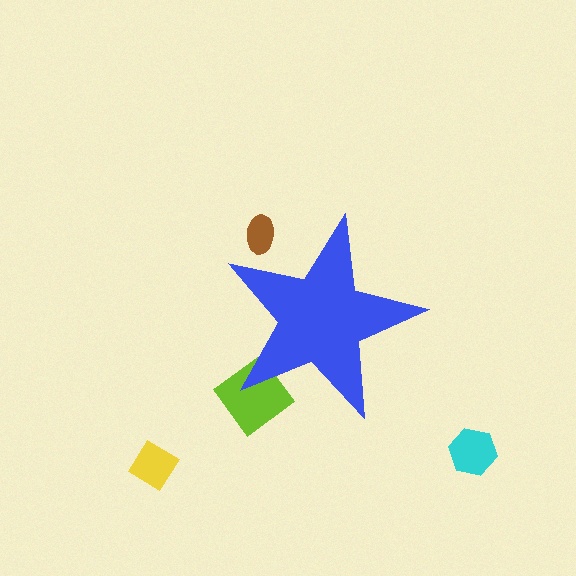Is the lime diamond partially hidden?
Yes, the lime diamond is partially hidden behind the blue star.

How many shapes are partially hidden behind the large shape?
2 shapes are partially hidden.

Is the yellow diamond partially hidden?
No, the yellow diamond is fully visible.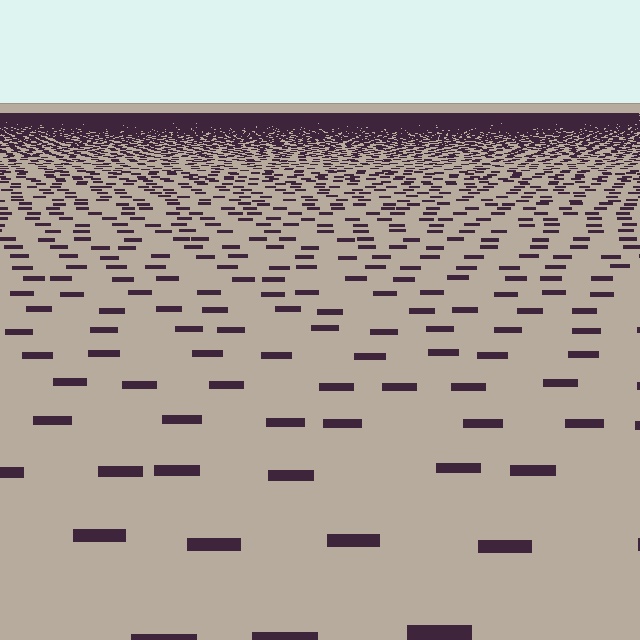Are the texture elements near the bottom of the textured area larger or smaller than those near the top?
Larger. Near the bottom, elements are closer to the viewer and appear at a bigger on-screen size.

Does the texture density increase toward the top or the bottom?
Density increases toward the top.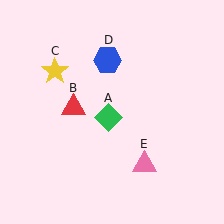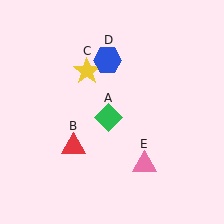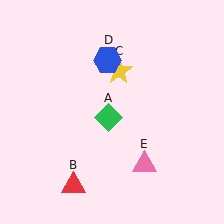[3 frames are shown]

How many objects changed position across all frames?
2 objects changed position: red triangle (object B), yellow star (object C).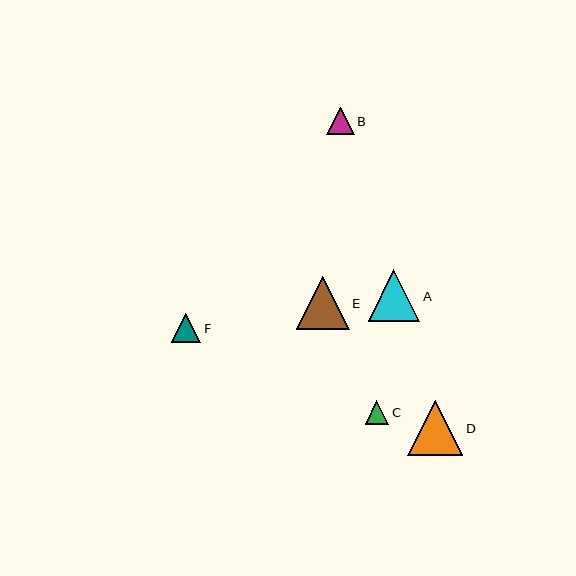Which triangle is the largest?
Triangle D is the largest with a size of approximately 55 pixels.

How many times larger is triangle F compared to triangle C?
Triangle F is approximately 1.2 times the size of triangle C.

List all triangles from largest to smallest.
From largest to smallest: D, E, A, F, B, C.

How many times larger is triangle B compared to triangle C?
Triangle B is approximately 1.2 times the size of triangle C.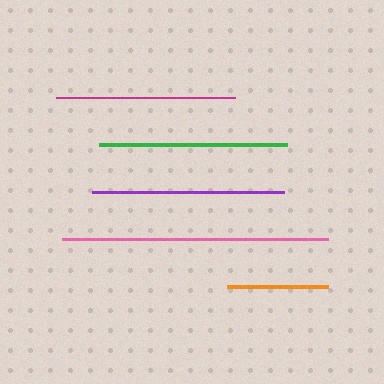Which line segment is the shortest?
The orange line is the shortest at approximately 102 pixels.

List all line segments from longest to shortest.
From longest to shortest: pink, purple, green, magenta, orange.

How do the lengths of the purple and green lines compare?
The purple and green lines are approximately the same length.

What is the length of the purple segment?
The purple segment is approximately 192 pixels long.